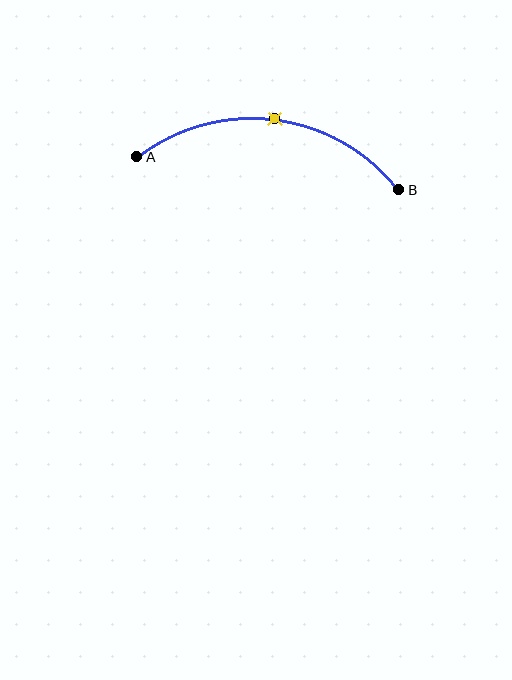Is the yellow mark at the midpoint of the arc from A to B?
Yes. The yellow mark lies on the arc at equal arc-length from both A and B — it is the arc midpoint.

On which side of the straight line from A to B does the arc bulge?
The arc bulges above the straight line connecting A and B.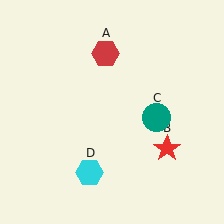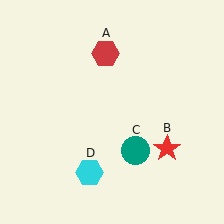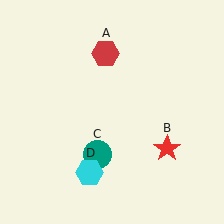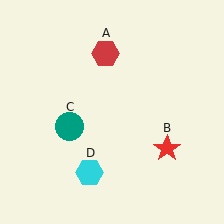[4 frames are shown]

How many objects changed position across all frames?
1 object changed position: teal circle (object C).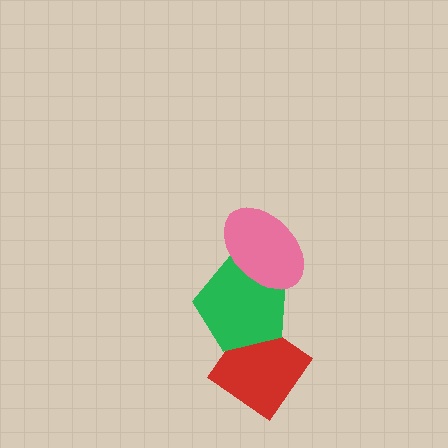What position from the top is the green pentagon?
The green pentagon is 2nd from the top.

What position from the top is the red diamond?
The red diamond is 3rd from the top.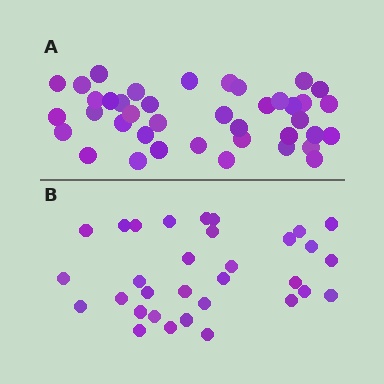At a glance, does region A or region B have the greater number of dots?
Region A (the top region) has more dots.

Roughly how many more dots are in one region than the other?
Region A has roughly 8 or so more dots than region B.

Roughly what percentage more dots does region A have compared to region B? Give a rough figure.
About 25% more.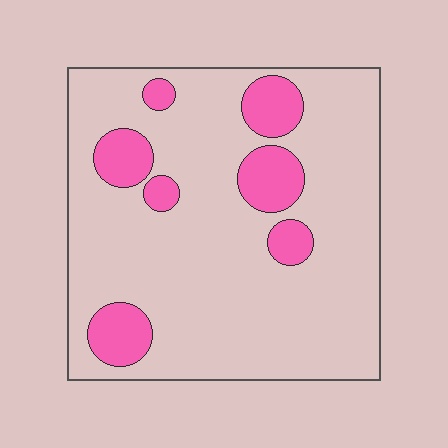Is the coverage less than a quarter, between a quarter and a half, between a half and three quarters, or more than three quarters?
Less than a quarter.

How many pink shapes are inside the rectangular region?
7.